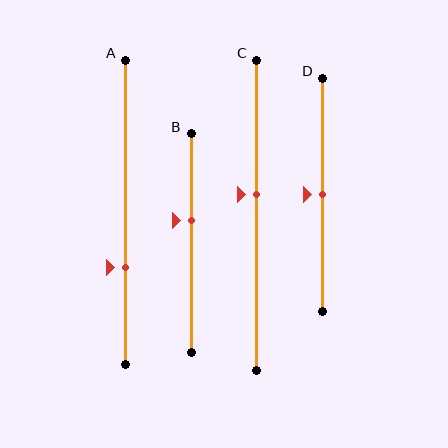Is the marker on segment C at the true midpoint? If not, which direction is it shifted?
No, the marker on segment C is shifted upward by about 7% of the segment length.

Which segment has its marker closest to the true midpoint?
Segment D has its marker closest to the true midpoint.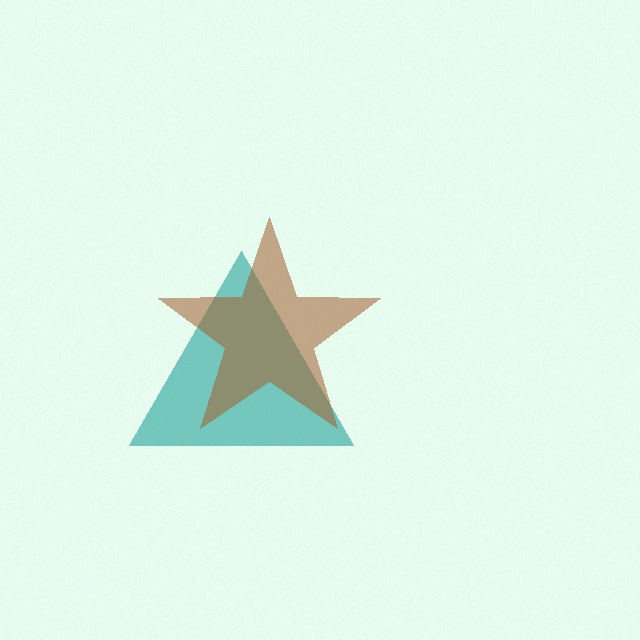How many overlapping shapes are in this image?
There are 2 overlapping shapes in the image.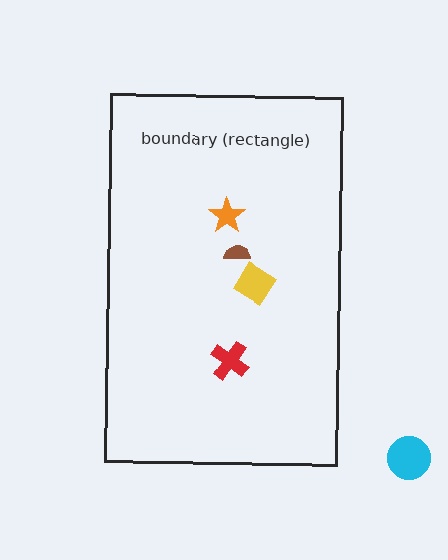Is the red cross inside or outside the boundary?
Inside.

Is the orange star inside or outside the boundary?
Inside.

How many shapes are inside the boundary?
4 inside, 1 outside.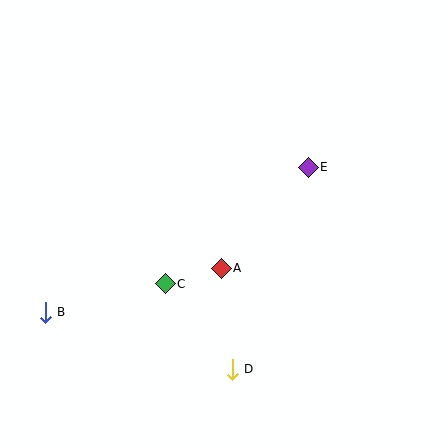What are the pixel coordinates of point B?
Point B is at (45, 312).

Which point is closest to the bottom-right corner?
Point D is closest to the bottom-right corner.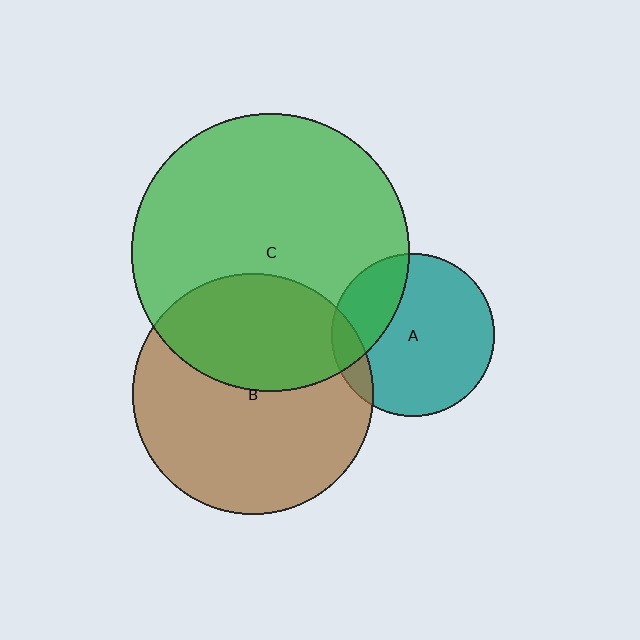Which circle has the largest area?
Circle C (green).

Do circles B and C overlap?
Yes.